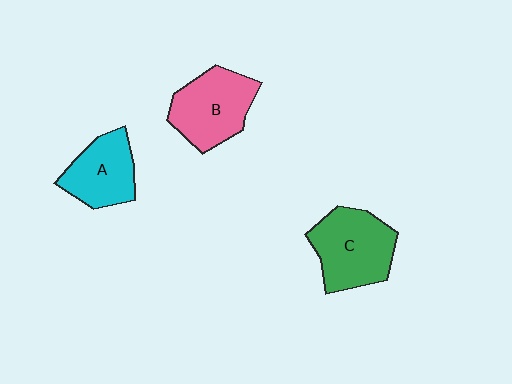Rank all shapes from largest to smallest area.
From largest to smallest: C (green), B (pink), A (cyan).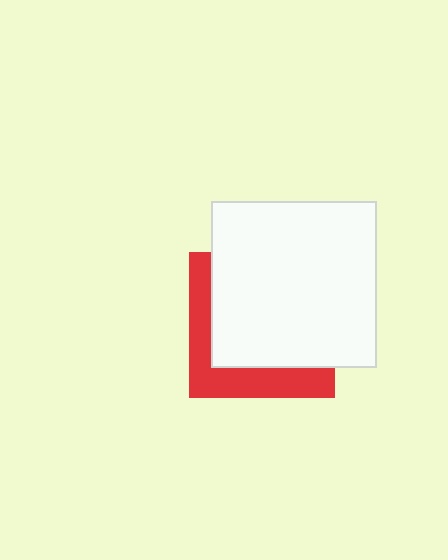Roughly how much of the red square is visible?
A small part of it is visible (roughly 33%).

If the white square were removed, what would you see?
You would see the complete red square.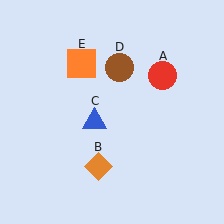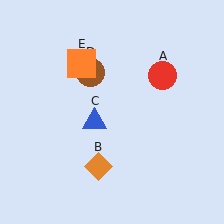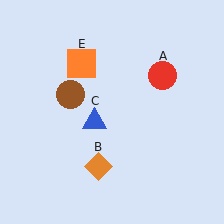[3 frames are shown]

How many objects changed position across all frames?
1 object changed position: brown circle (object D).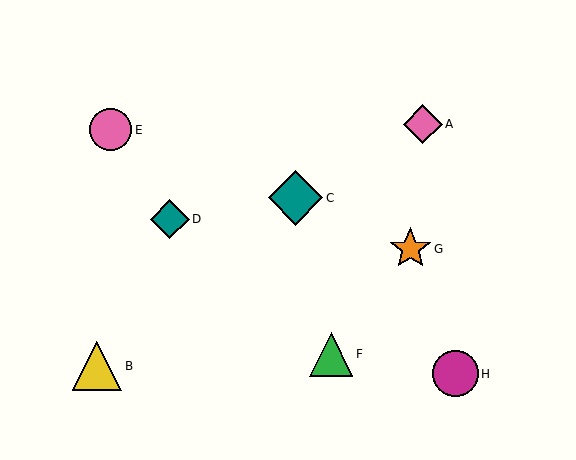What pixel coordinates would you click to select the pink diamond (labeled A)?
Click at (423, 124) to select the pink diamond A.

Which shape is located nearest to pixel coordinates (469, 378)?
The magenta circle (labeled H) at (455, 374) is nearest to that location.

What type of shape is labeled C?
Shape C is a teal diamond.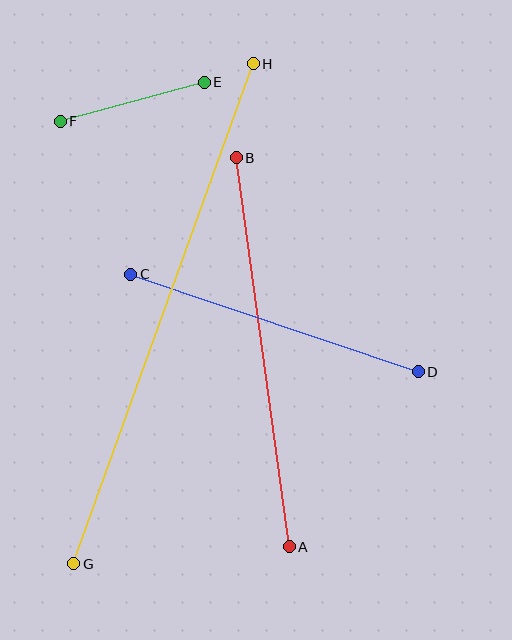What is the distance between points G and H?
The distance is approximately 531 pixels.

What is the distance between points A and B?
The distance is approximately 393 pixels.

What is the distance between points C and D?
The distance is approximately 304 pixels.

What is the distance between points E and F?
The distance is approximately 149 pixels.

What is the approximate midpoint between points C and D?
The midpoint is at approximately (275, 323) pixels.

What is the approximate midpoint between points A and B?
The midpoint is at approximately (263, 352) pixels.